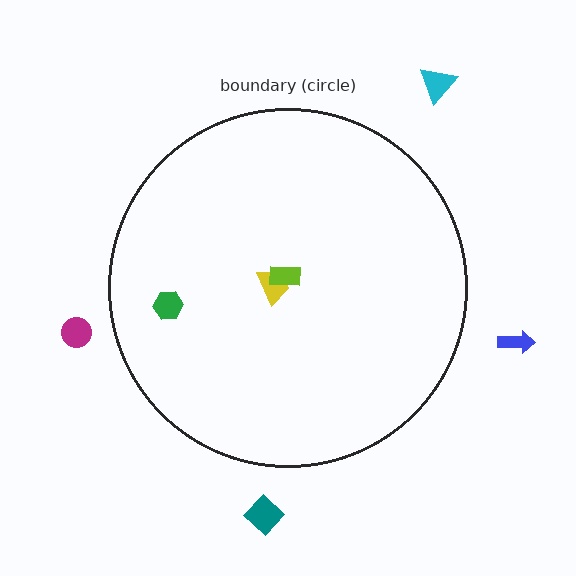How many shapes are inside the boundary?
3 inside, 4 outside.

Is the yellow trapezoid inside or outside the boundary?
Inside.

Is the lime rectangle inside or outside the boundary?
Inside.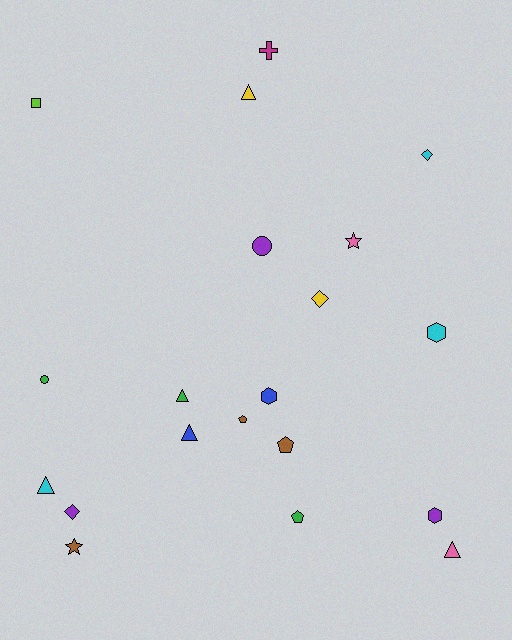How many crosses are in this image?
There is 1 cross.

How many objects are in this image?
There are 20 objects.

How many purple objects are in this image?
There are 3 purple objects.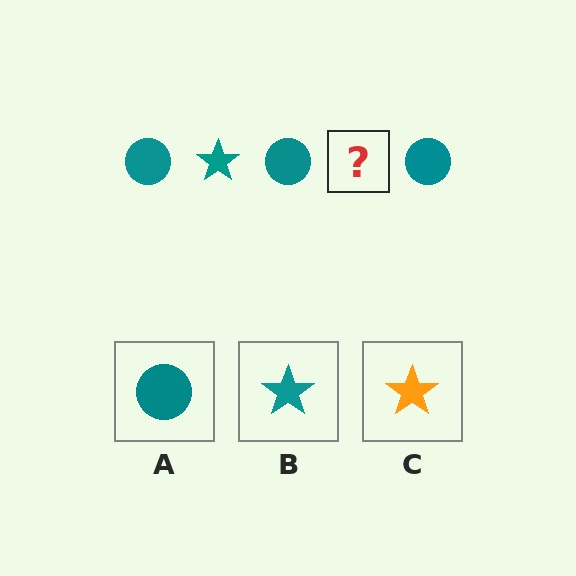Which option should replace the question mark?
Option B.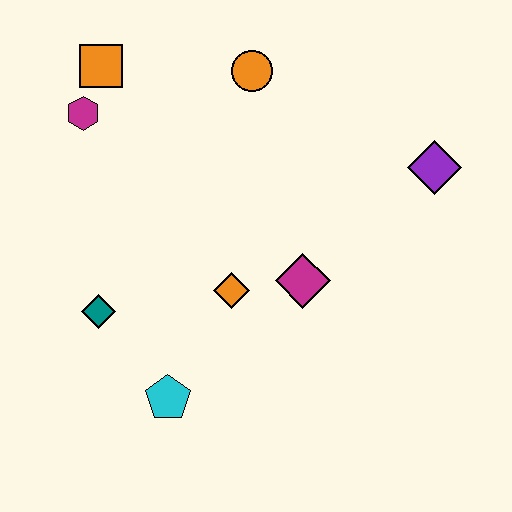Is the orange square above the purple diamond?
Yes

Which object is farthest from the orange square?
The purple diamond is farthest from the orange square.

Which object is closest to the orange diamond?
The magenta diamond is closest to the orange diamond.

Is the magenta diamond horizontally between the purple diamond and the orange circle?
Yes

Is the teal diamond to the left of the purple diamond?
Yes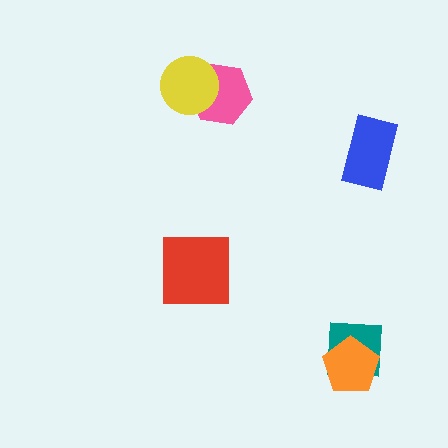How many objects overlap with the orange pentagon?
1 object overlaps with the orange pentagon.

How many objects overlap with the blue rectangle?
0 objects overlap with the blue rectangle.